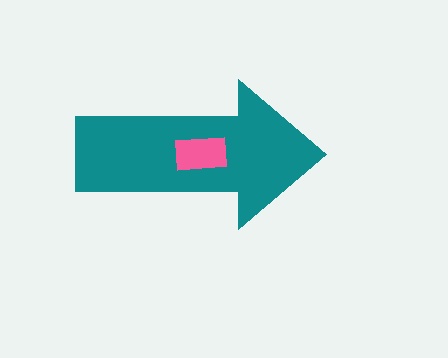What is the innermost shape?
The pink rectangle.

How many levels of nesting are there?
2.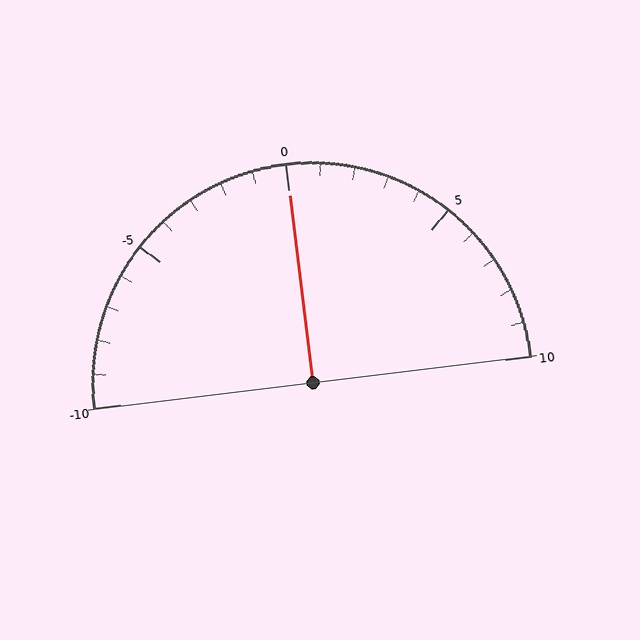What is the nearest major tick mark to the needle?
The nearest major tick mark is 0.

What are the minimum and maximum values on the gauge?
The gauge ranges from -10 to 10.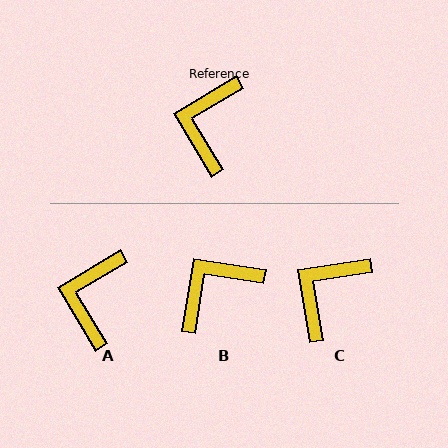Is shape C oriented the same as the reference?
No, it is off by about 22 degrees.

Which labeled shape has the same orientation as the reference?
A.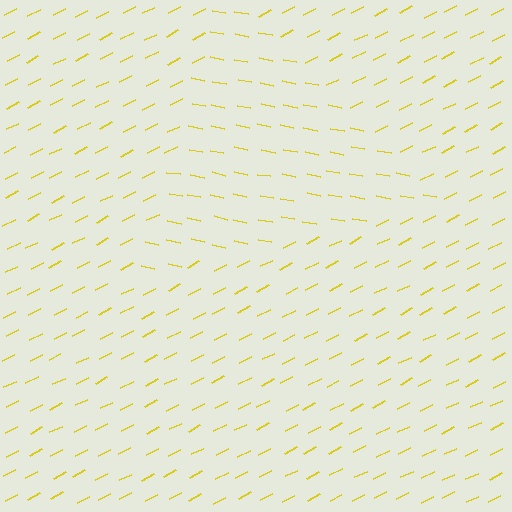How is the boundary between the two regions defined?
The boundary is defined purely by a change in line orientation (approximately 38 degrees difference). All lines are the same color and thickness.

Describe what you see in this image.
The image is filled with small yellow line segments. A triangle region in the image has lines oriented differently from the surrounding lines, creating a visible texture boundary.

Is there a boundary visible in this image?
Yes, there is a texture boundary formed by a change in line orientation.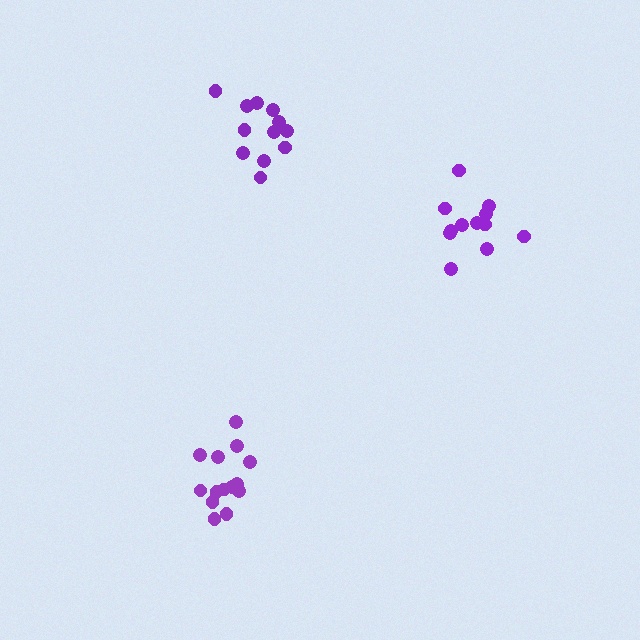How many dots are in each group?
Group 1: 14 dots, Group 2: 12 dots, Group 3: 12 dots (38 total).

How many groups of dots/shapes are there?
There are 3 groups.